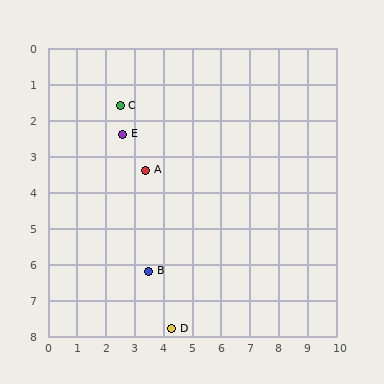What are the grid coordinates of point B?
Point B is at approximately (3.5, 6.2).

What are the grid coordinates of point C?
Point C is at approximately (2.5, 1.6).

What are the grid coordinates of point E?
Point E is at approximately (2.6, 2.4).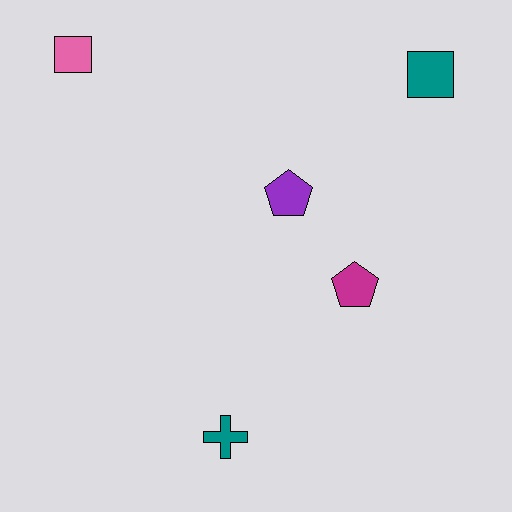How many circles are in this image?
There are no circles.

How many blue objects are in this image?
There are no blue objects.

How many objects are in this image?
There are 5 objects.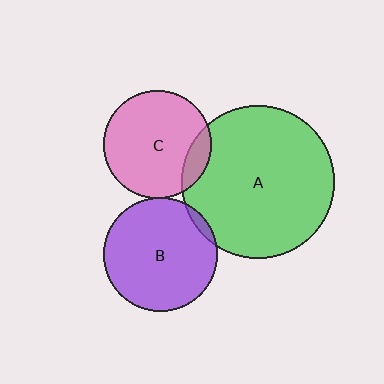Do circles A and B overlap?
Yes.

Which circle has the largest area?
Circle A (green).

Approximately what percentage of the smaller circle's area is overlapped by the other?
Approximately 5%.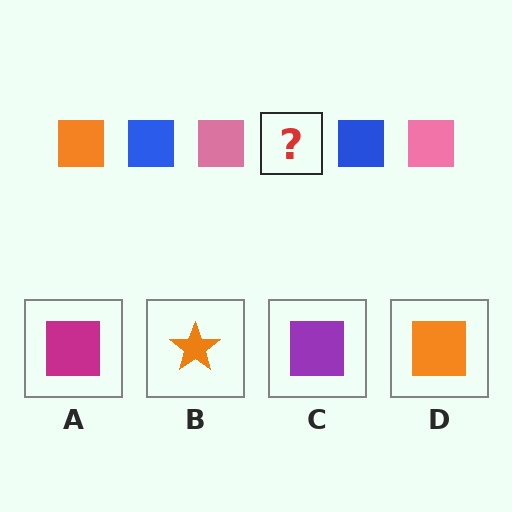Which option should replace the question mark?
Option D.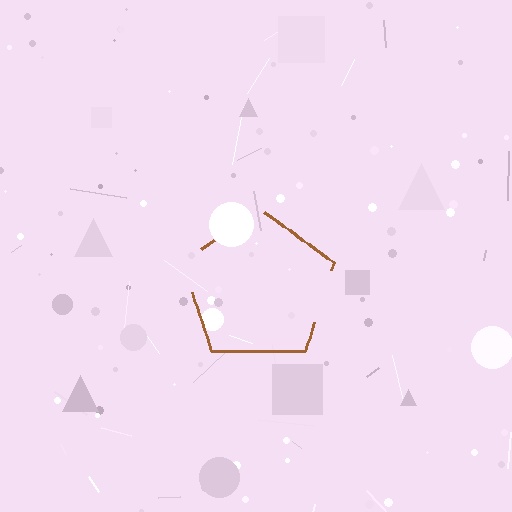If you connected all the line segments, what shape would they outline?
They would outline a pentagon.